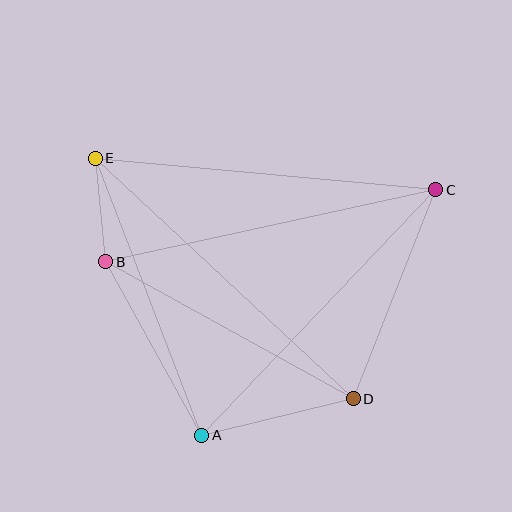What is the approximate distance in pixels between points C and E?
The distance between C and E is approximately 342 pixels.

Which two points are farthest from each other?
Points D and E are farthest from each other.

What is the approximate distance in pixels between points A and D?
The distance between A and D is approximately 156 pixels.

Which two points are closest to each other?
Points B and E are closest to each other.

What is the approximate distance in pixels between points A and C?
The distance between A and C is approximately 339 pixels.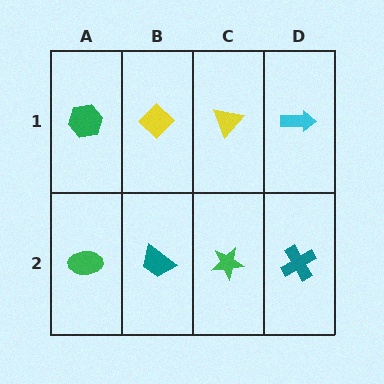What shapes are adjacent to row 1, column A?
A green ellipse (row 2, column A), a yellow diamond (row 1, column B).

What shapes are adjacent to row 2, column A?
A green hexagon (row 1, column A), a teal trapezoid (row 2, column B).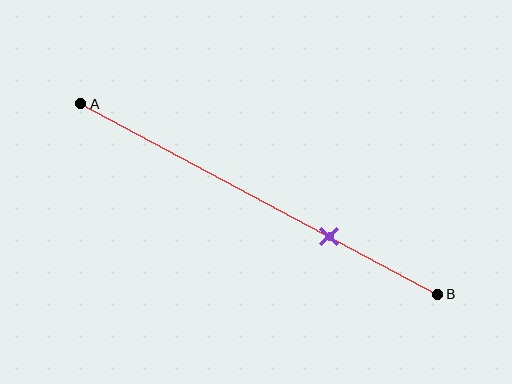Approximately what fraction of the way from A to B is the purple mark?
The purple mark is approximately 70% of the way from A to B.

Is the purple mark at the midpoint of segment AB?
No, the mark is at about 70% from A, not at the 50% midpoint.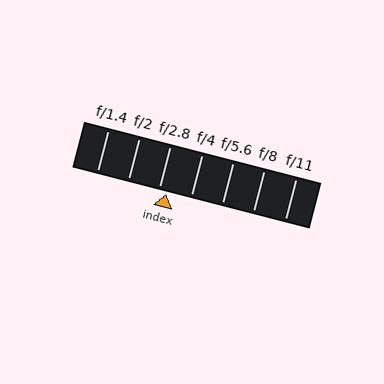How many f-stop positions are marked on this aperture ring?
There are 7 f-stop positions marked.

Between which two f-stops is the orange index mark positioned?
The index mark is between f/2.8 and f/4.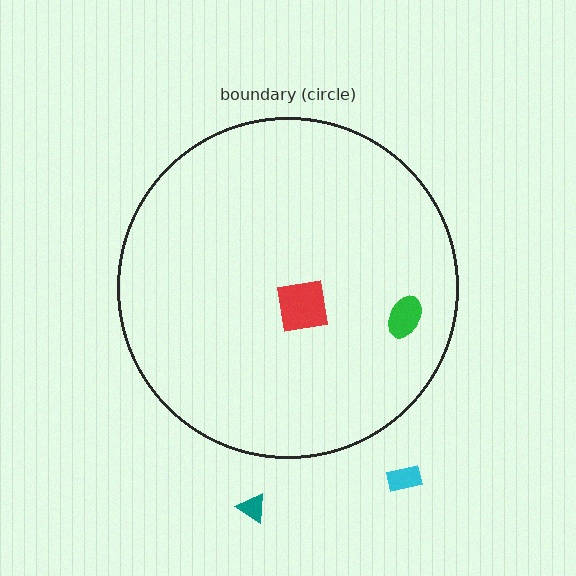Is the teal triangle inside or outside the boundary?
Outside.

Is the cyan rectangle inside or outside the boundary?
Outside.